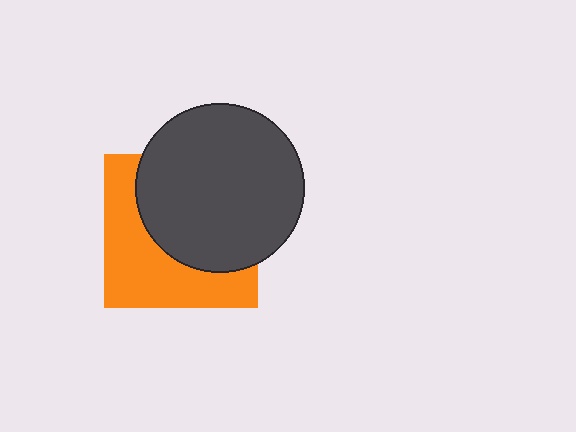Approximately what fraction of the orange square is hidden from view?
Roughly 54% of the orange square is hidden behind the dark gray circle.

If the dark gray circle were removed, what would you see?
You would see the complete orange square.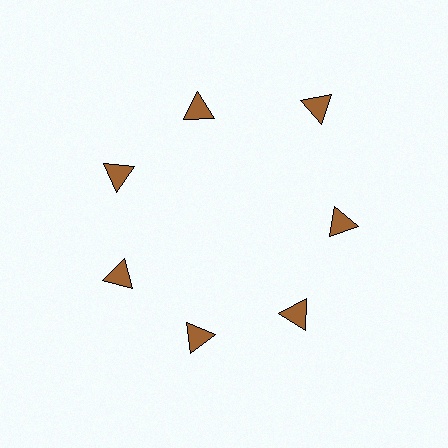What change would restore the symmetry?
The symmetry would be restored by moving it inward, back onto the ring so that all 7 triangles sit at equal angles and equal distance from the center.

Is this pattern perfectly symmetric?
No. The 7 brown triangles are arranged in a ring, but one element near the 1 o'clock position is pushed outward from the center, breaking the 7-fold rotational symmetry.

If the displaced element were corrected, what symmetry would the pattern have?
It would have 7-fold rotational symmetry — the pattern would map onto itself every 51 degrees.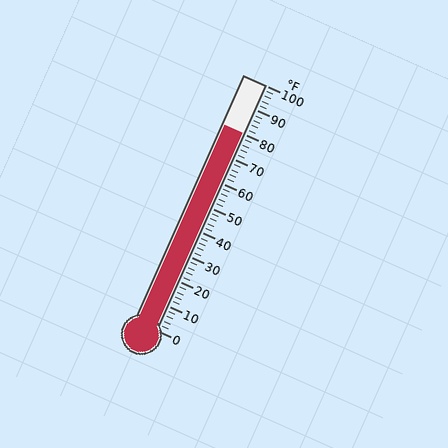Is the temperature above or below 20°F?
The temperature is above 20°F.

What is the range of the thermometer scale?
The thermometer scale ranges from 0°F to 100°F.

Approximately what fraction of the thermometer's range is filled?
The thermometer is filled to approximately 80% of its range.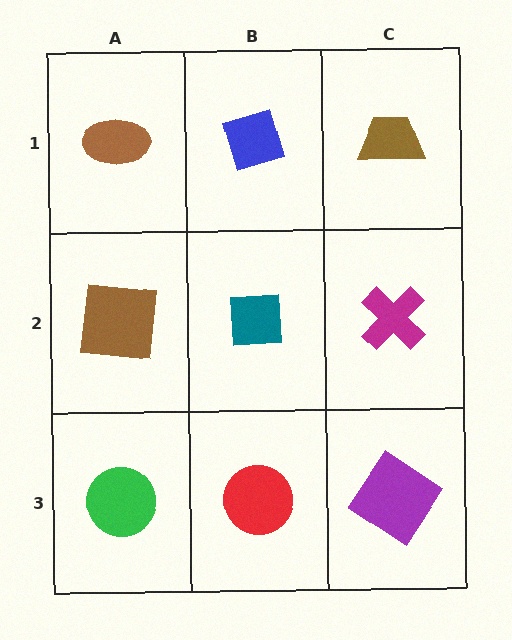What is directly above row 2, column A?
A brown ellipse.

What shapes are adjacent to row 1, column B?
A teal square (row 2, column B), a brown ellipse (row 1, column A), a brown trapezoid (row 1, column C).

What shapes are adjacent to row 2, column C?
A brown trapezoid (row 1, column C), a purple diamond (row 3, column C), a teal square (row 2, column B).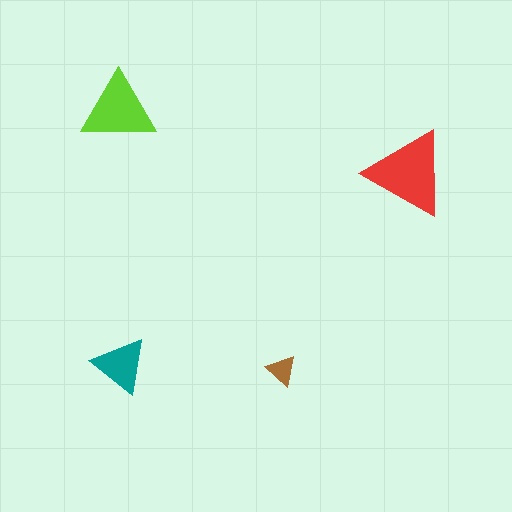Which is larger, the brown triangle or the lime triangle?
The lime one.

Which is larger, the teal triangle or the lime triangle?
The lime one.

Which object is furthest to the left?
The lime triangle is leftmost.